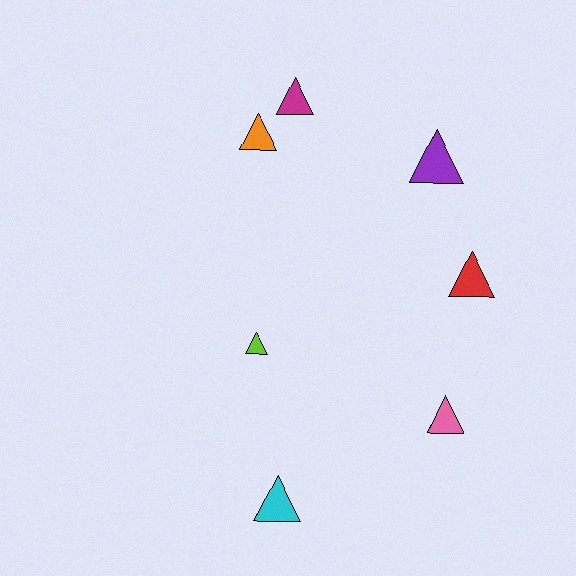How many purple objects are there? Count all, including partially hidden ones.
There is 1 purple object.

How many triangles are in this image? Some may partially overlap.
There are 7 triangles.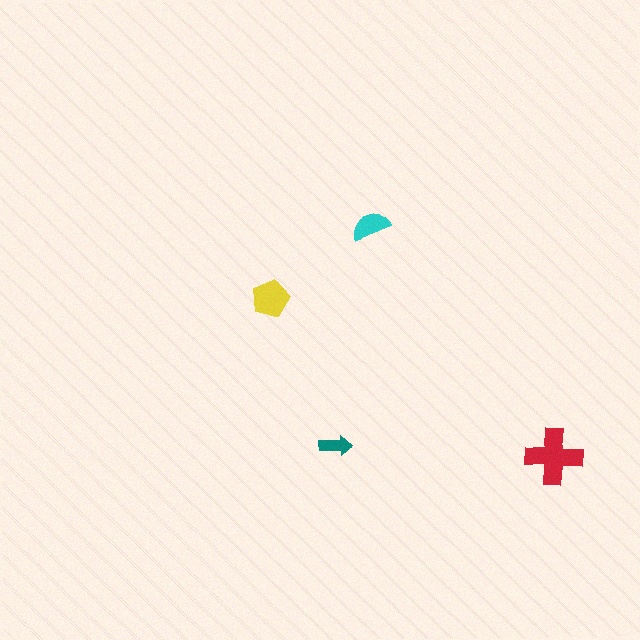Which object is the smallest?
The teal arrow.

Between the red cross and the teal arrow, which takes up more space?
The red cross.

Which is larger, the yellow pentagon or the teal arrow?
The yellow pentagon.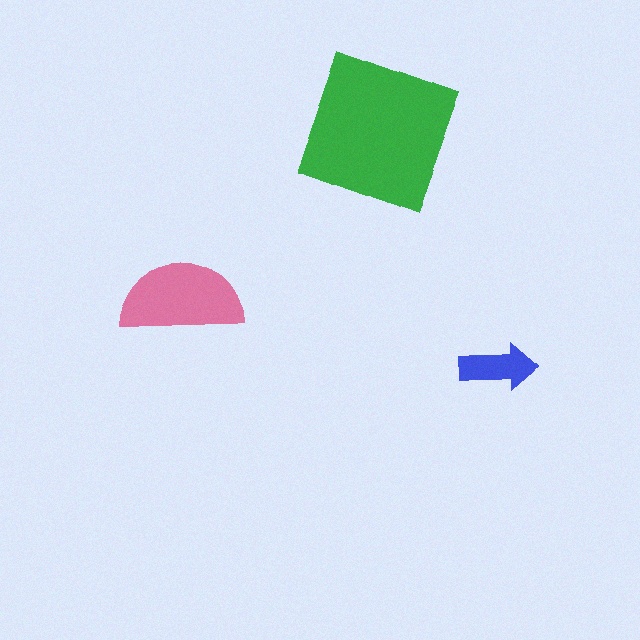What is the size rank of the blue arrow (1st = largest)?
3rd.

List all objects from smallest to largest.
The blue arrow, the pink semicircle, the green square.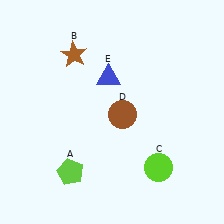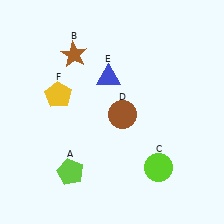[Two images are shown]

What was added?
A yellow pentagon (F) was added in Image 2.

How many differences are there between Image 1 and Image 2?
There is 1 difference between the two images.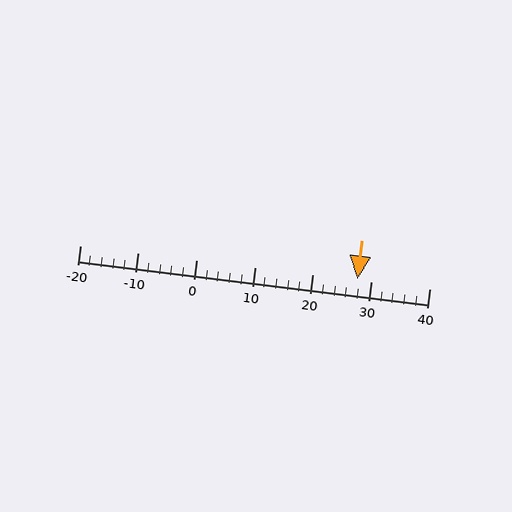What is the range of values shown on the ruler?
The ruler shows values from -20 to 40.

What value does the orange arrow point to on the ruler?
The orange arrow points to approximately 28.